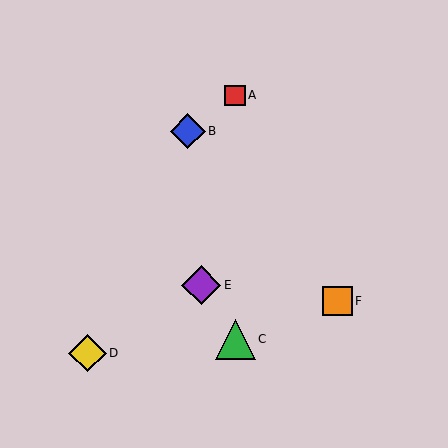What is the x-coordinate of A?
Object A is at x≈235.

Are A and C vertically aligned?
Yes, both are at x≈235.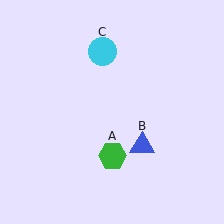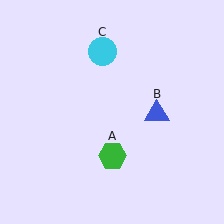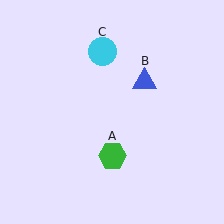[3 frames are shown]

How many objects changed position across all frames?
1 object changed position: blue triangle (object B).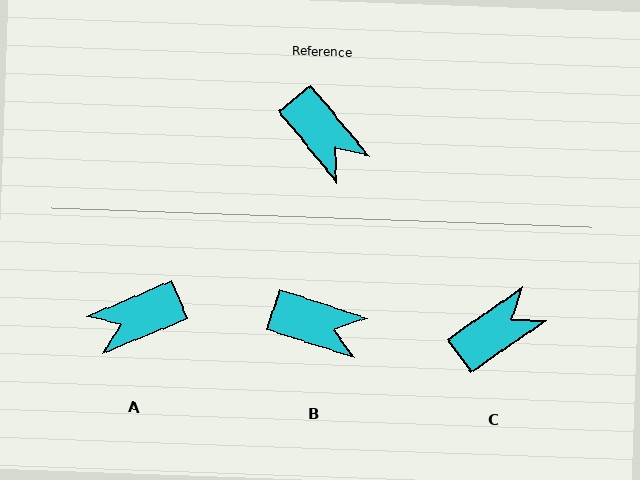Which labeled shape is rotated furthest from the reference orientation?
A, about 107 degrees away.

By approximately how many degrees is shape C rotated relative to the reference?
Approximately 85 degrees counter-clockwise.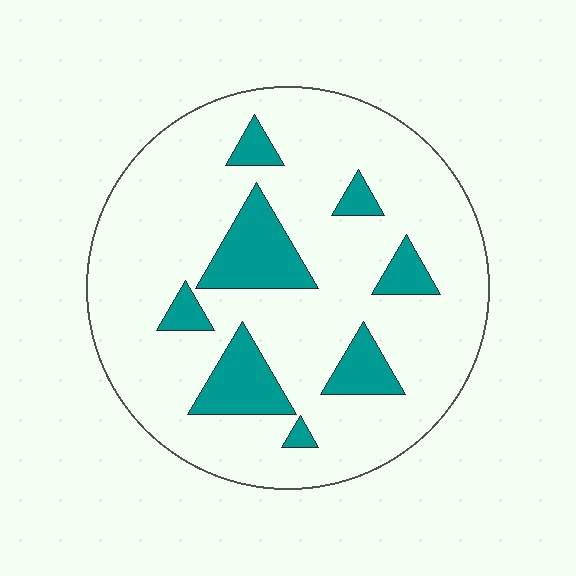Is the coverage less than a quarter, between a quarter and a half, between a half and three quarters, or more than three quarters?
Less than a quarter.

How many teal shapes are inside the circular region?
8.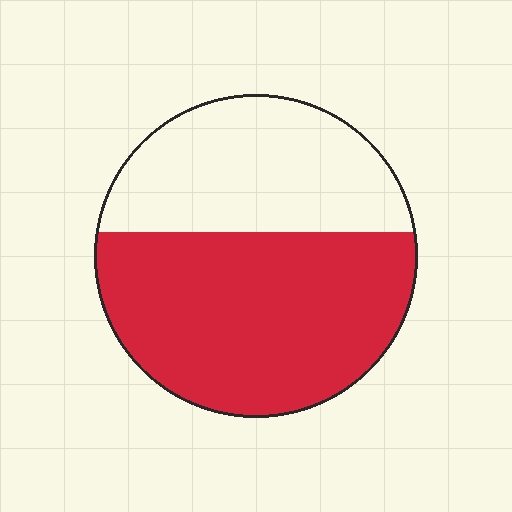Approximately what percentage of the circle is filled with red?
Approximately 60%.